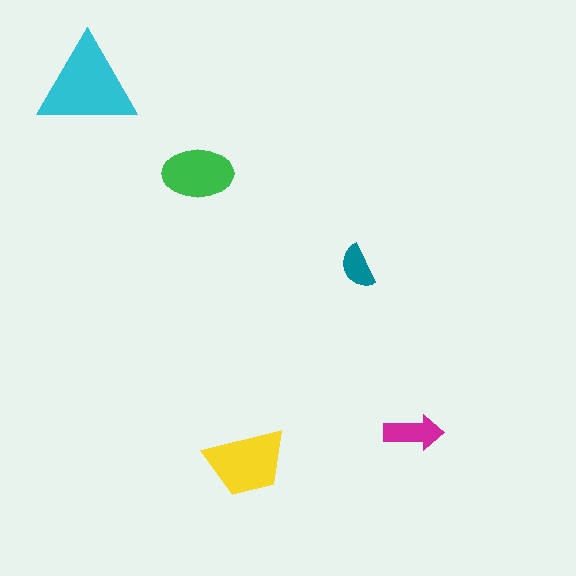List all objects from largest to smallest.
The cyan triangle, the yellow trapezoid, the green ellipse, the magenta arrow, the teal semicircle.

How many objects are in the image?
There are 5 objects in the image.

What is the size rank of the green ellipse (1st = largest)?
3rd.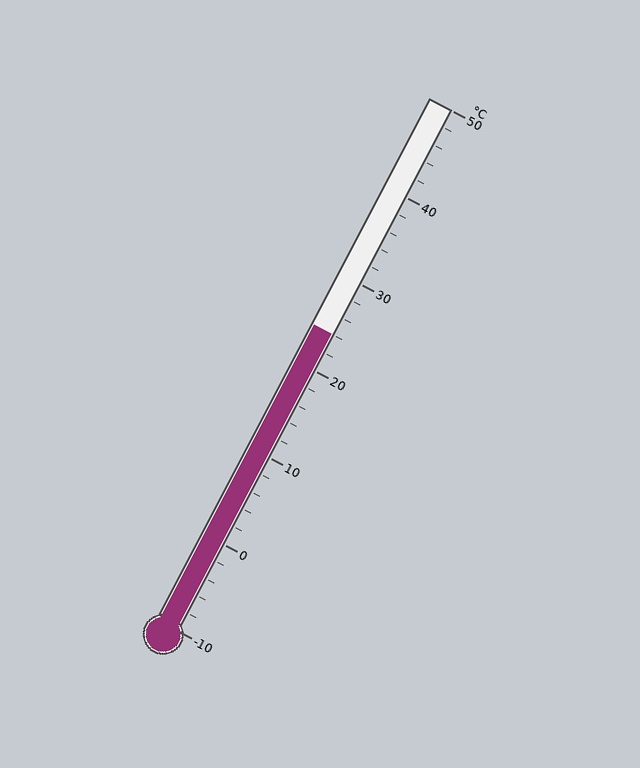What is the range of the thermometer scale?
The thermometer scale ranges from -10°C to 50°C.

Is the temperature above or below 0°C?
The temperature is above 0°C.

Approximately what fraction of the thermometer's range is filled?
The thermometer is filled to approximately 55% of its range.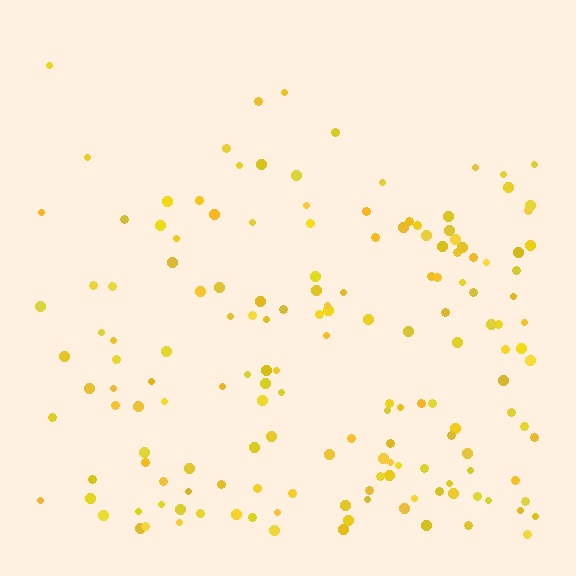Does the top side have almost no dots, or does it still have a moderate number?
Still a moderate number, just noticeably fewer than the bottom.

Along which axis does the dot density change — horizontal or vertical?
Vertical.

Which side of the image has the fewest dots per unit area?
The top.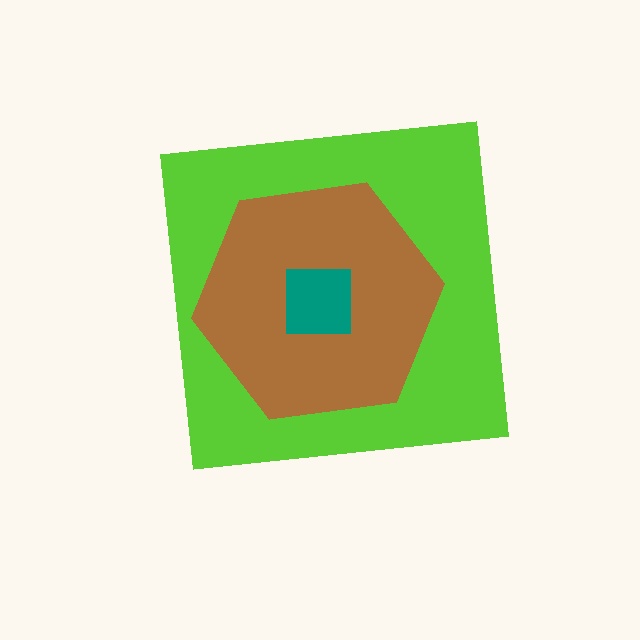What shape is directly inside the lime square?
The brown hexagon.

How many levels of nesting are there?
3.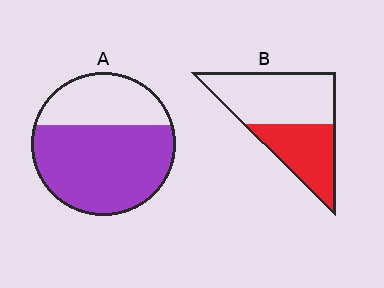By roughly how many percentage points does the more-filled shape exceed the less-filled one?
By roughly 25 percentage points (A over B).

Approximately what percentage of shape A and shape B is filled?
A is approximately 65% and B is approximately 40%.